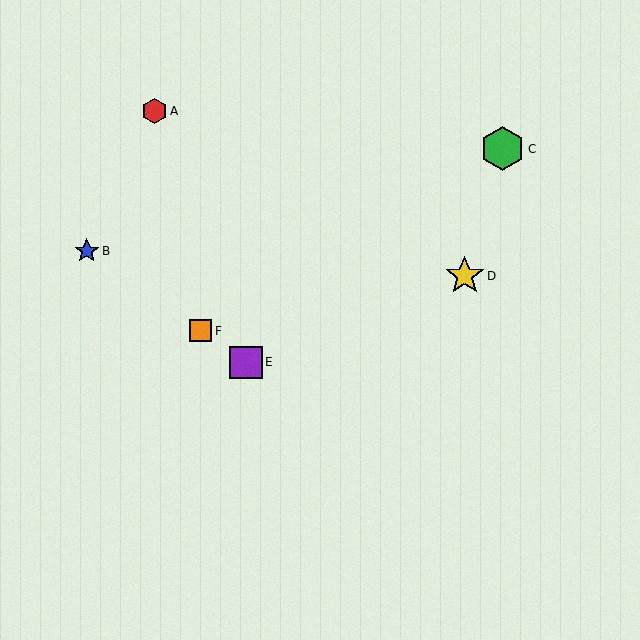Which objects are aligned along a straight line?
Objects B, E, F are aligned along a straight line.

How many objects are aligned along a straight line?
3 objects (B, E, F) are aligned along a straight line.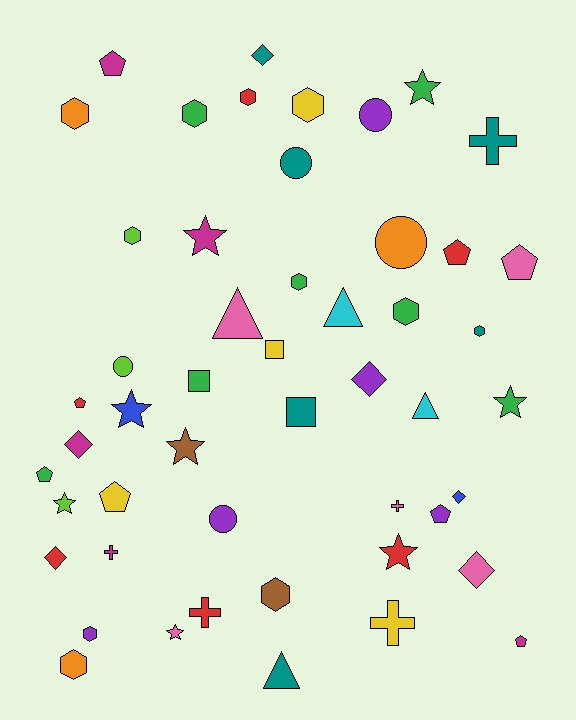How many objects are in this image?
There are 50 objects.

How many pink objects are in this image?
There are 5 pink objects.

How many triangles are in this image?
There are 4 triangles.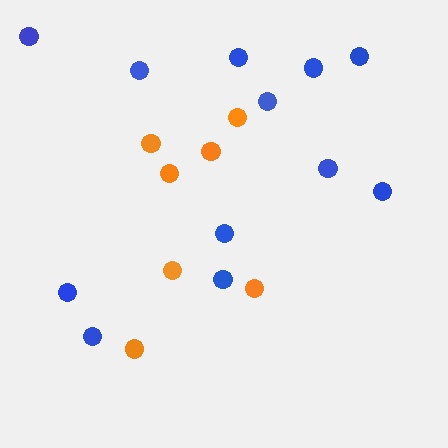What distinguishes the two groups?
There are 2 groups: one group of orange circles (7) and one group of blue circles (12).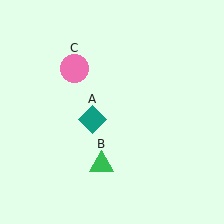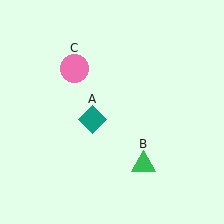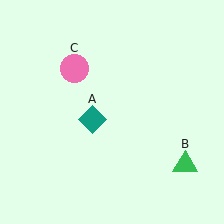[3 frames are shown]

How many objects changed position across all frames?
1 object changed position: green triangle (object B).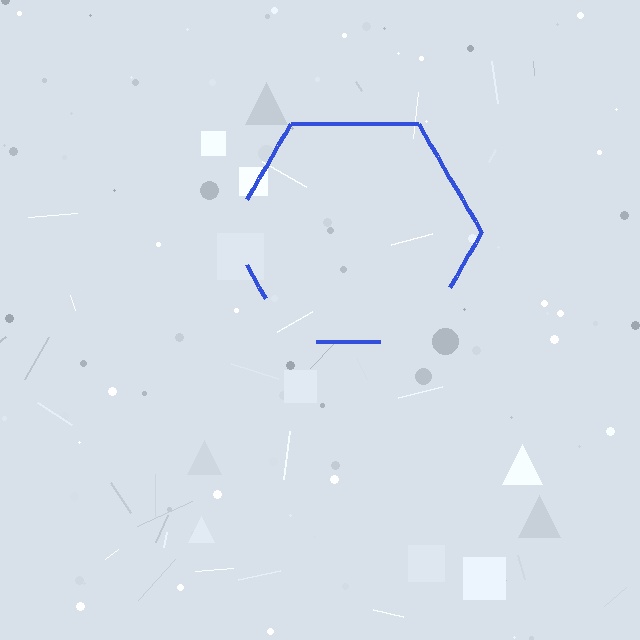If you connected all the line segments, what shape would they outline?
They would outline a hexagon.